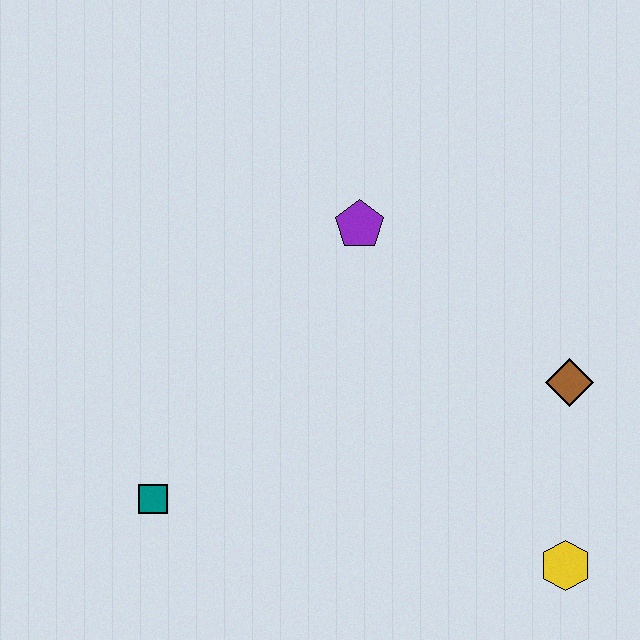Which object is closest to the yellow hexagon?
The brown diamond is closest to the yellow hexagon.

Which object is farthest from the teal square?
The brown diamond is farthest from the teal square.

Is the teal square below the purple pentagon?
Yes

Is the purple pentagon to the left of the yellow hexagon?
Yes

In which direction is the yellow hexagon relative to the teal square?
The yellow hexagon is to the right of the teal square.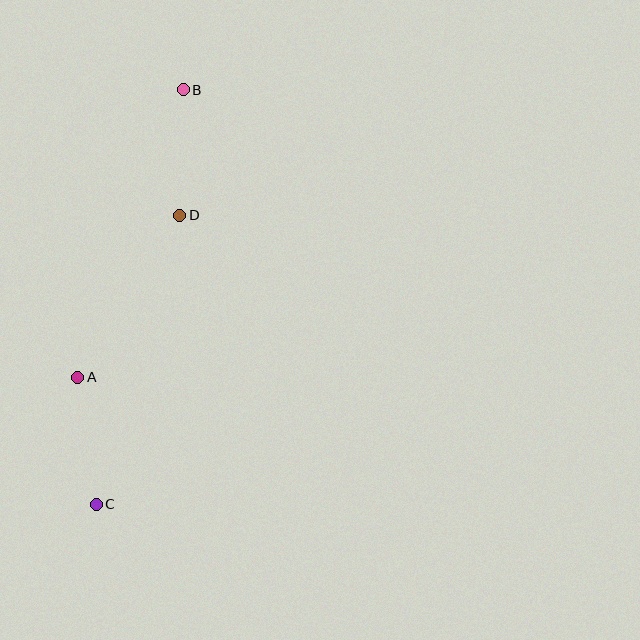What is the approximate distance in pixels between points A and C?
The distance between A and C is approximately 128 pixels.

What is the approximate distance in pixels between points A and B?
The distance between A and B is approximately 306 pixels.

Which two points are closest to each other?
Points B and D are closest to each other.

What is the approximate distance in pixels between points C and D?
The distance between C and D is approximately 301 pixels.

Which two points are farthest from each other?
Points B and C are farthest from each other.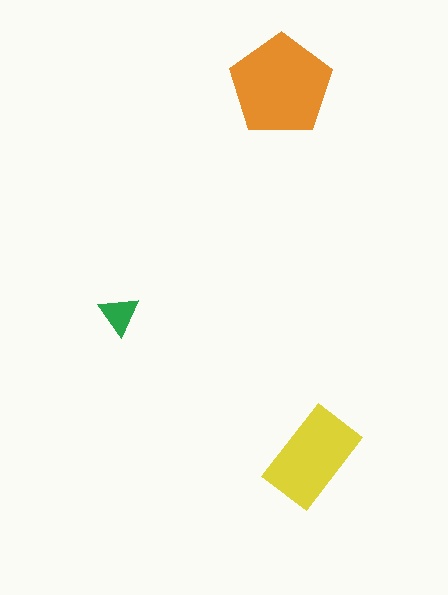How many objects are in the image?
There are 3 objects in the image.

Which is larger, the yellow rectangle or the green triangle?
The yellow rectangle.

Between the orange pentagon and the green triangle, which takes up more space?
The orange pentagon.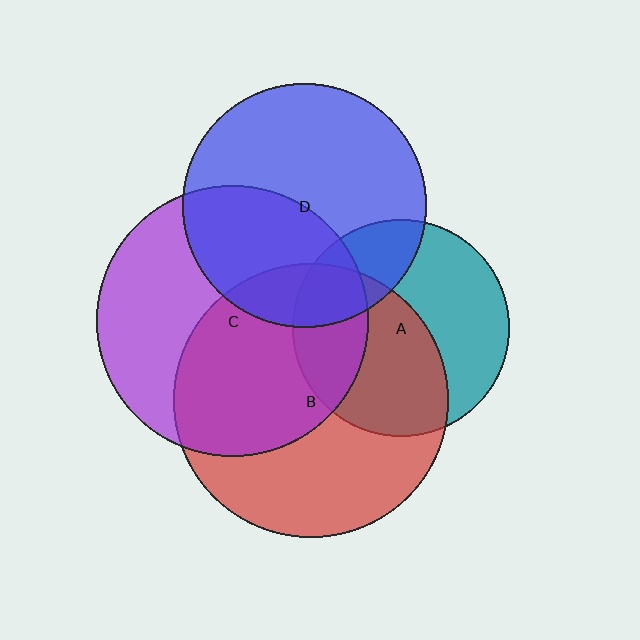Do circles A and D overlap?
Yes.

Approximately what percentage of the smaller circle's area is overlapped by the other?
Approximately 25%.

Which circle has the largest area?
Circle B (red).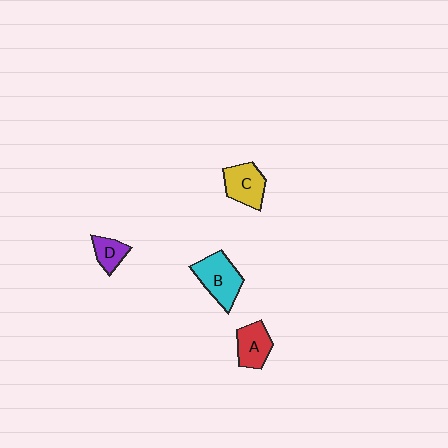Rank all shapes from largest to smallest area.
From largest to smallest: B (cyan), C (yellow), A (red), D (purple).